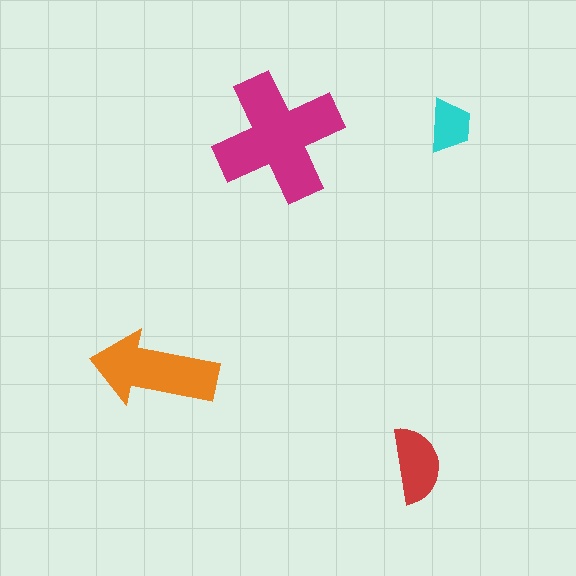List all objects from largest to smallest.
The magenta cross, the orange arrow, the red semicircle, the cyan trapezoid.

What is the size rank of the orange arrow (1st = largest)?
2nd.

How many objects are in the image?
There are 4 objects in the image.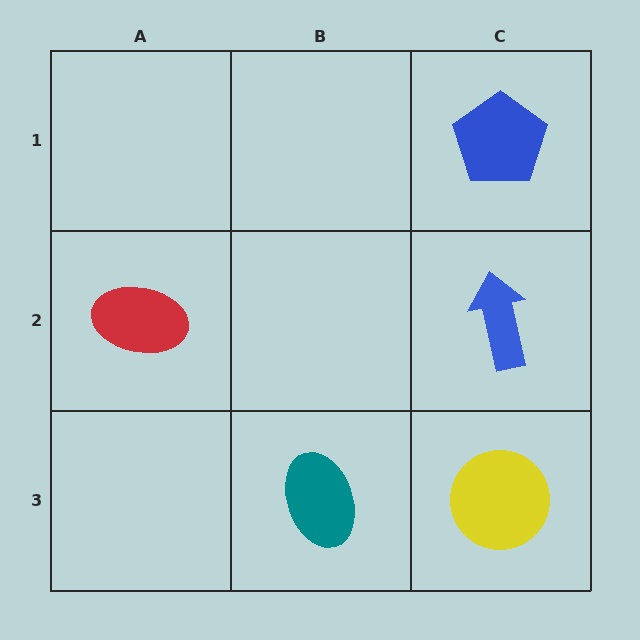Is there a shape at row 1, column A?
No, that cell is empty.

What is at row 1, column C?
A blue pentagon.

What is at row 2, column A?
A red ellipse.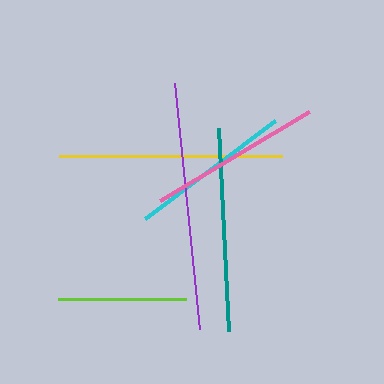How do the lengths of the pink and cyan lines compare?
The pink and cyan lines are approximately the same length.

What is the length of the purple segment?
The purple segment is approximately 247 pixels long.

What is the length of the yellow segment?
The yellow segment is approximately 222 pixels long.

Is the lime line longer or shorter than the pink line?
The pink line is longer than the lime line.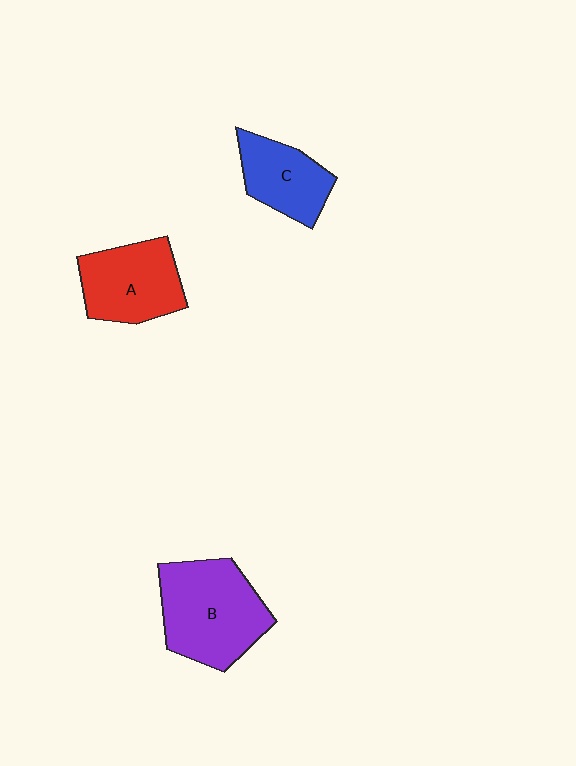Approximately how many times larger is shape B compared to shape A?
Approximately 1.3 times.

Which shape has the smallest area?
Shape C (blue).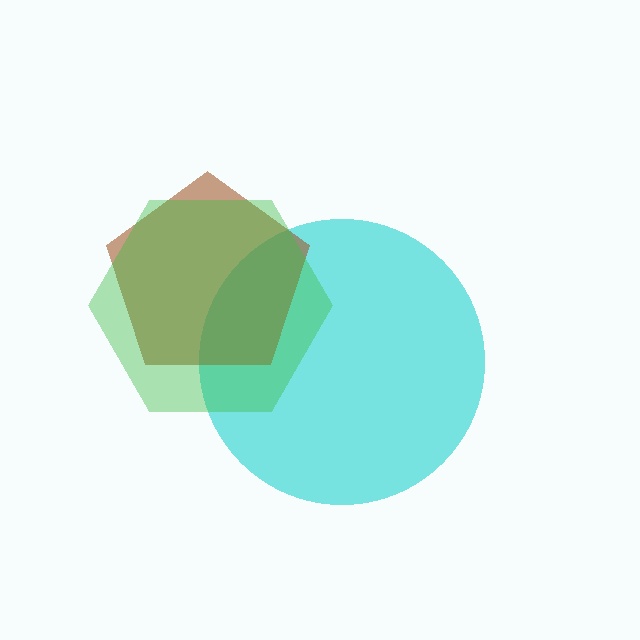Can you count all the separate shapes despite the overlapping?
Yes, there are 3 separate shapes.